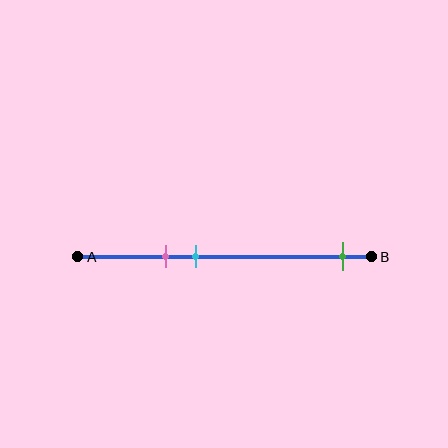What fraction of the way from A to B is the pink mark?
The pink mark is approximately 30% (0.3) of the way from A to B.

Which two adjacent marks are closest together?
The pink and cyan marks are the closest adjacent pair.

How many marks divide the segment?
There are 3 marks dividing the segment.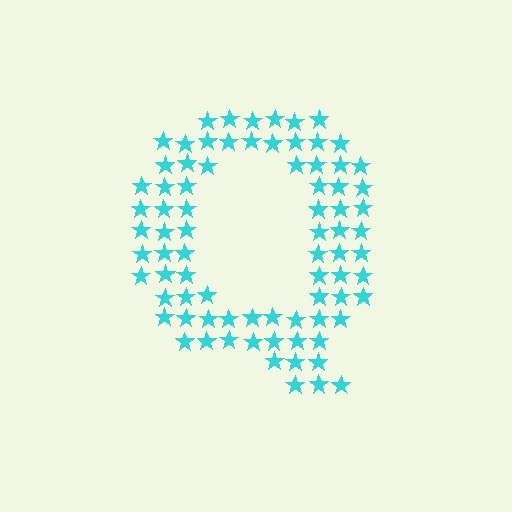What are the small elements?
The small elements are stars.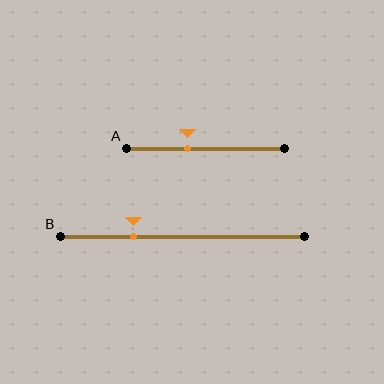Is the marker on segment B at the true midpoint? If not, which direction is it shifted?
No, the marker on segment B is shifted to the left by about 20% of the segment length.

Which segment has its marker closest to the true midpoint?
Segment A has its marker closest to the true midpoint.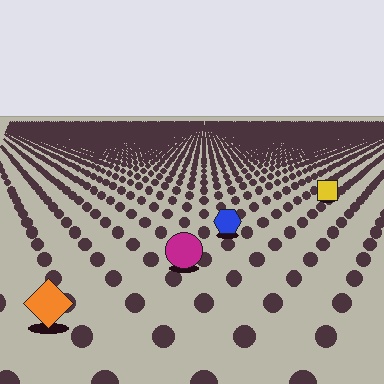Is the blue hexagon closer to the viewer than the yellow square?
Yes. The blue hexagon is closer — you can tell from the texture gradient: the ground texture is coarser near it.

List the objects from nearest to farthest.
From nearest to farthest: the orange diamond, the magenta circle, the blue hexagon, the yellow square.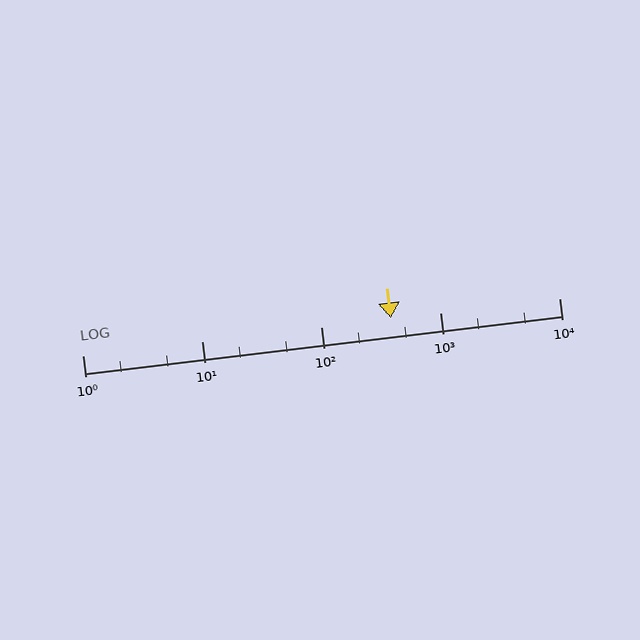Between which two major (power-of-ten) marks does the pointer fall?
The pointer is between 100 and 1000.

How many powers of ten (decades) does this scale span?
The scale spans 4 decades, from 1 to 10000.